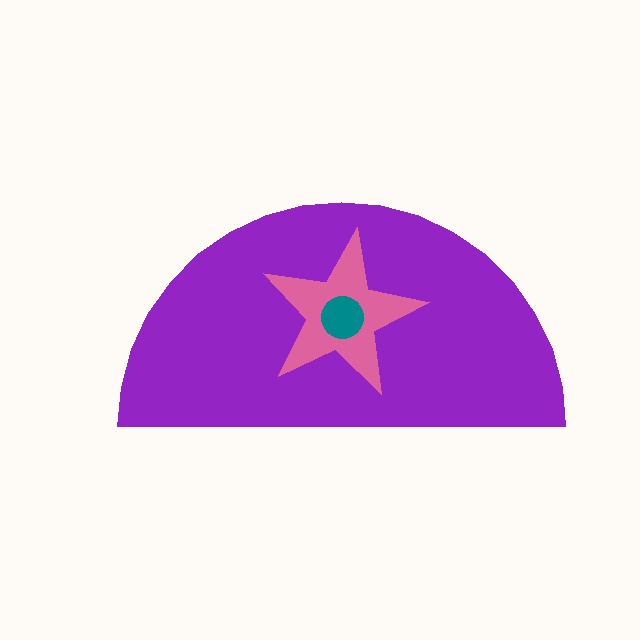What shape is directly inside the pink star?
The teal circle.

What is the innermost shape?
The teal circle.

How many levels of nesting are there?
3.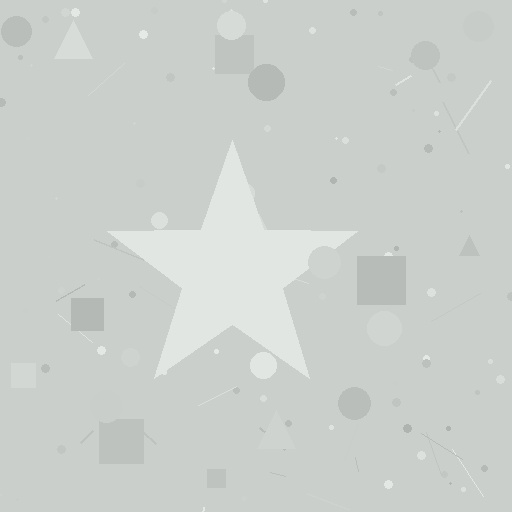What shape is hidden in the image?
A star is hidden in the image.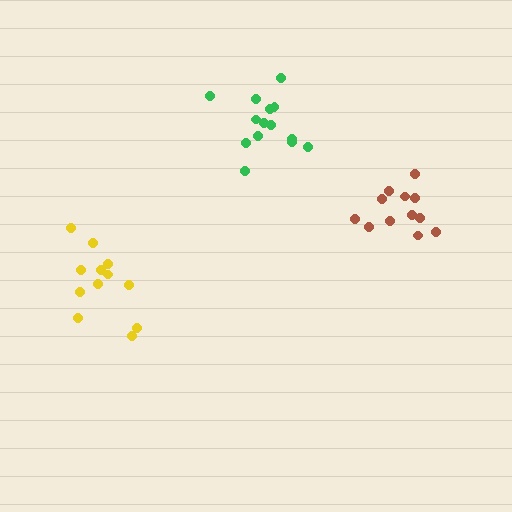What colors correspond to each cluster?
The clusters are colored: green, brown, yellow.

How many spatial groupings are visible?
There are 3 spatial groupings.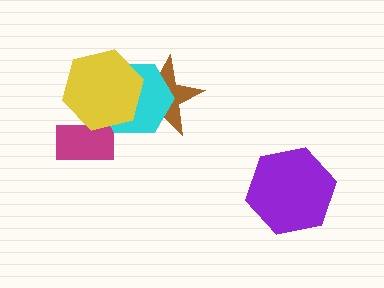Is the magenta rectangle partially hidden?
Yes, it is partially covered by another shape.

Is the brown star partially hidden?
Yes, it is partially covered by another shape.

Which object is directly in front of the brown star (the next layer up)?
The cyan hexagon is directly in front of the brown star.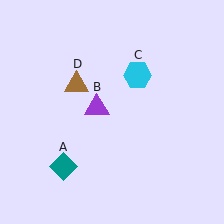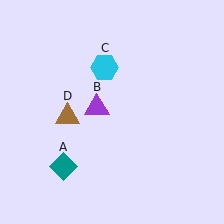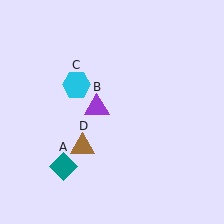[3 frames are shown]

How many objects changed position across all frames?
2 objects changed position: cyan hexagon (object C), brown triangle (object D).